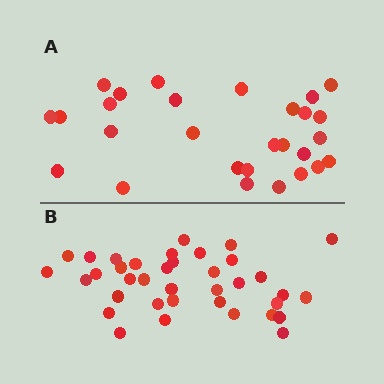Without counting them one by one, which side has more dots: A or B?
Region B (the bottom region) has more dots.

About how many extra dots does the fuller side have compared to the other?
Region B has roughly 8 or so more dots than region A.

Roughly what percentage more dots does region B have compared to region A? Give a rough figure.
About 30% more.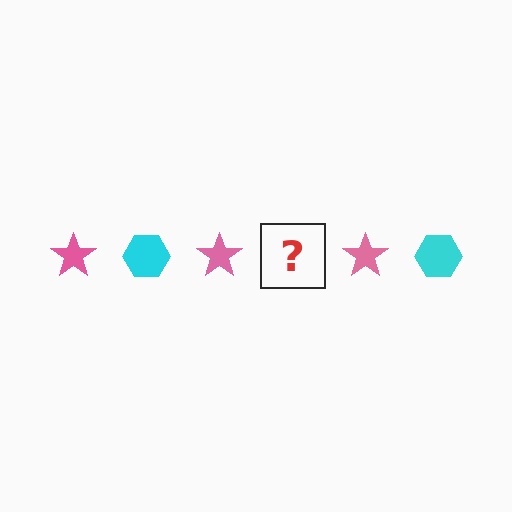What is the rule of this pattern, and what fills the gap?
The rule is that the pattern alternates between pink star and cyan hexagon. The gap should be filled with a cyan hexagon.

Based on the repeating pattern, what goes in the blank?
The blank should be a cyan hexagon.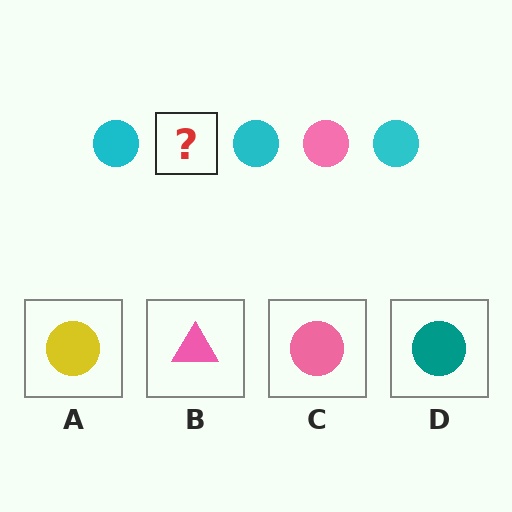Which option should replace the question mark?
Option C.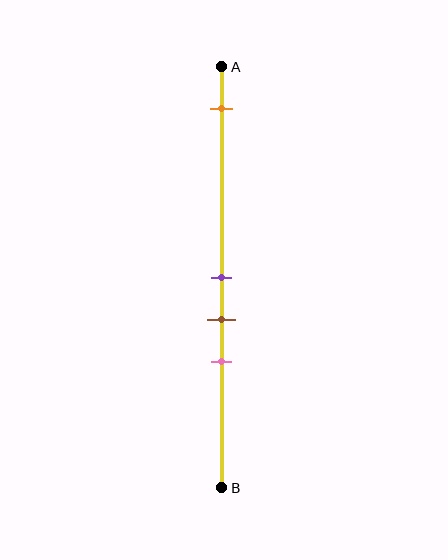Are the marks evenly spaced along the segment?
No, the marks are not evenly spaced.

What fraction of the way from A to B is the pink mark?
The pink mark is approximately 70% (0.7) of the way from A to B.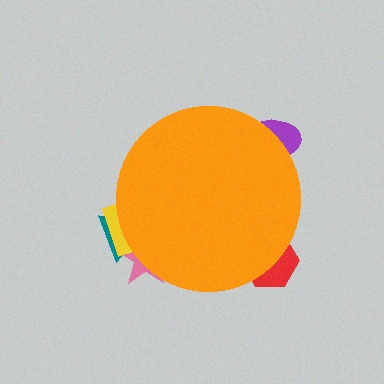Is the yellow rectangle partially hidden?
Yes, the yellow rectangle is partially hidden behind the orange circle.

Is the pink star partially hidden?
Yes, the pink star is partially hidden behind the orange circle.